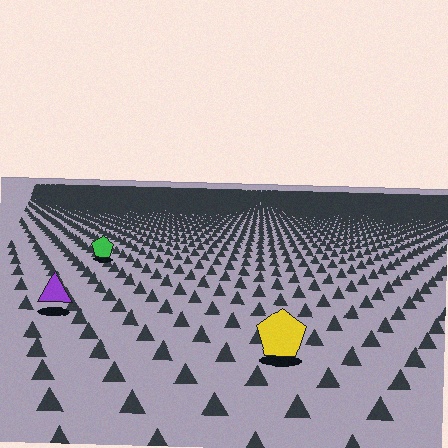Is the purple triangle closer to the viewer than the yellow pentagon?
No. The yellow pentagon is closer — you can tell from the texture gradient: the ground texture is coarser near it.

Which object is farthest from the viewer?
The green pentagon is farthest from the viewer. It appears smaller and the ground texture around it is denser.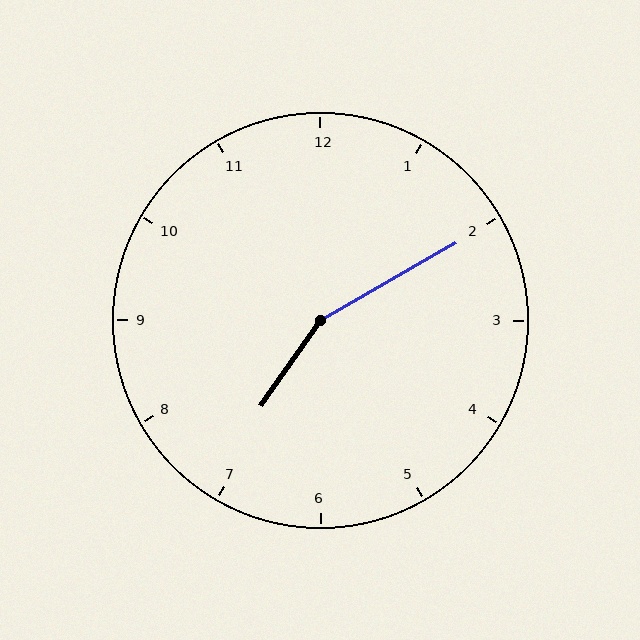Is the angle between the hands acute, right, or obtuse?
It is obtuse.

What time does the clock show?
7:10.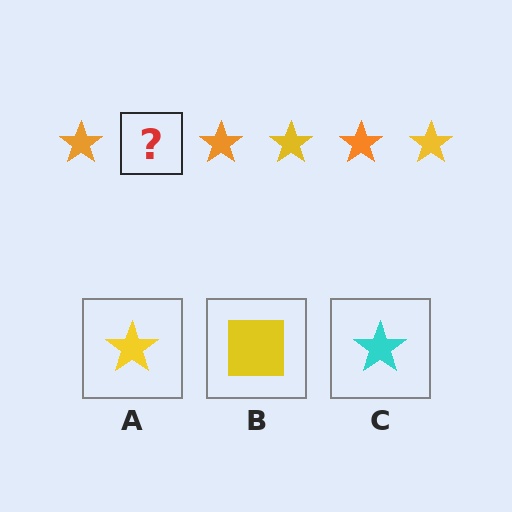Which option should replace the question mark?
Option A.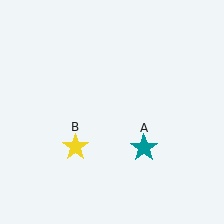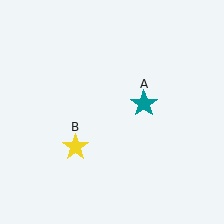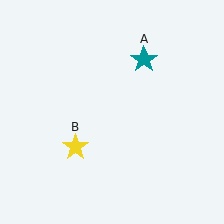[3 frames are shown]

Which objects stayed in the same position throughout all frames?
Yellow star (object B) remained stationary.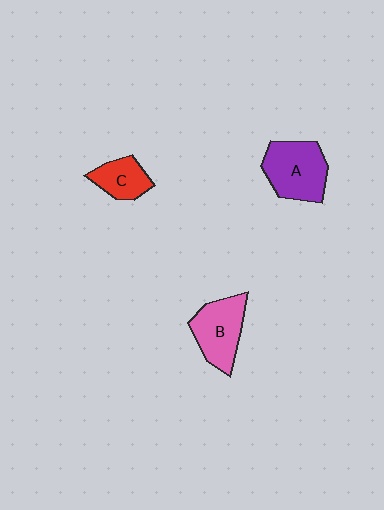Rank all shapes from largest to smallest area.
From largest to smallest: A (purple), B (pink), C (red).